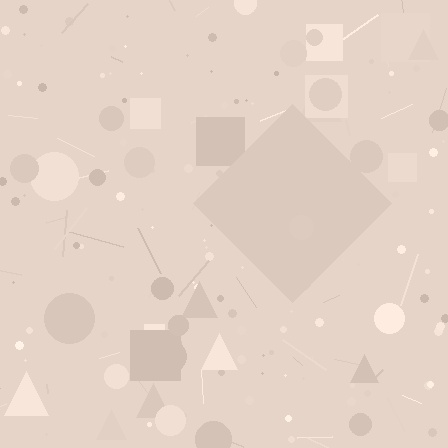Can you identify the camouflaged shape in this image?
The camouflaged shape is a diamond.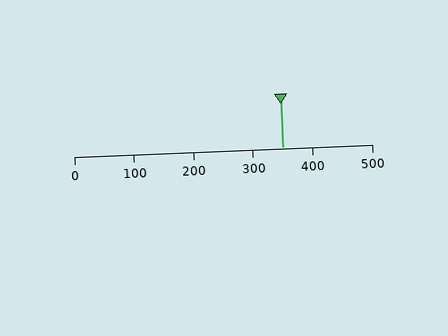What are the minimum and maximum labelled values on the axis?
The axis runs from 0 to 500.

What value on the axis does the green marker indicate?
The marker indicates approximately 350.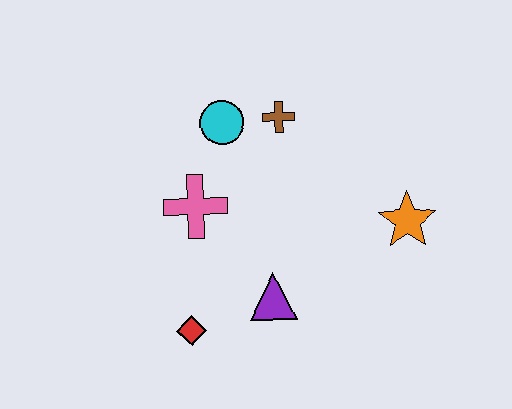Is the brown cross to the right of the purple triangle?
Yes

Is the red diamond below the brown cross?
Yes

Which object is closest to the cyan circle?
The brown cross is closest to the cyan circle.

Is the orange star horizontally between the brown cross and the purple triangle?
No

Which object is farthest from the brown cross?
The red diamond is farthest from the brown cross.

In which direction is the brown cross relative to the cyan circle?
The brown cross is to the right of the cyan circle.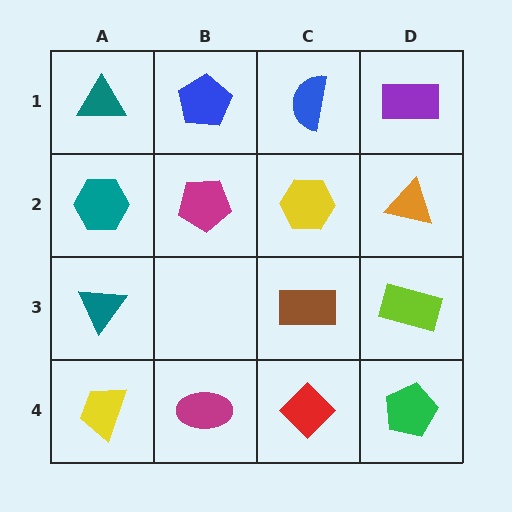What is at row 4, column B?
A magenta ellipse.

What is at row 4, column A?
A yellow trapezoid.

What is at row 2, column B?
A magenta pentagon.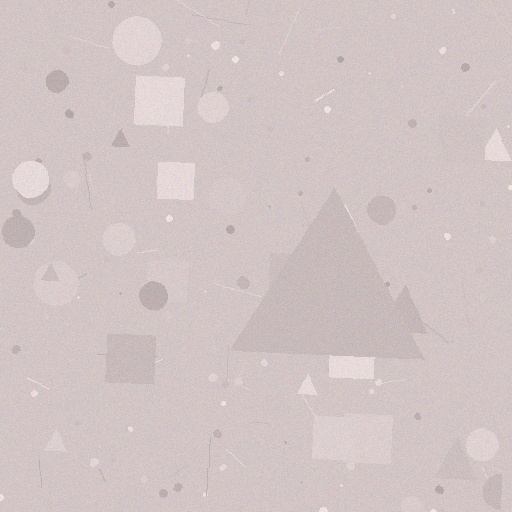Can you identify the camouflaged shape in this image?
The camouflaged shape is a triangle.